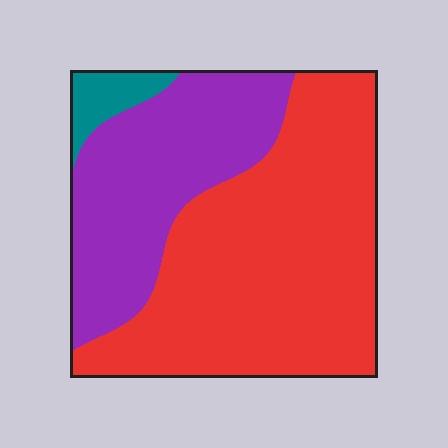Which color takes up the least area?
Teal, at roughly 5%.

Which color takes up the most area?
Red, at roughly 60%.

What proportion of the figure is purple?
Purple takes up between a third and a half of the figure.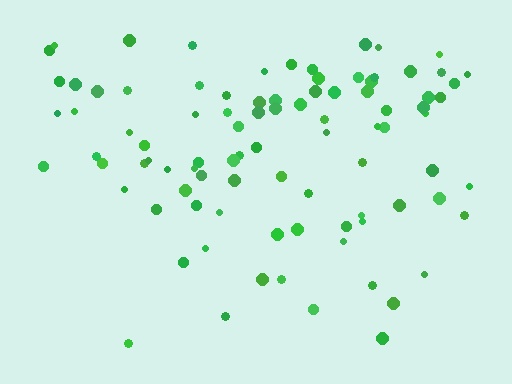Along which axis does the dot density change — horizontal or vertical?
Vertical.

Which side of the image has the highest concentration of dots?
The top.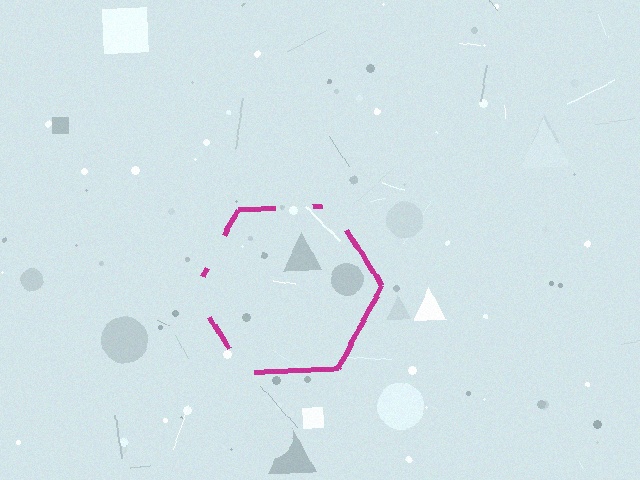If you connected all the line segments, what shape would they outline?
They would outline a hexagon.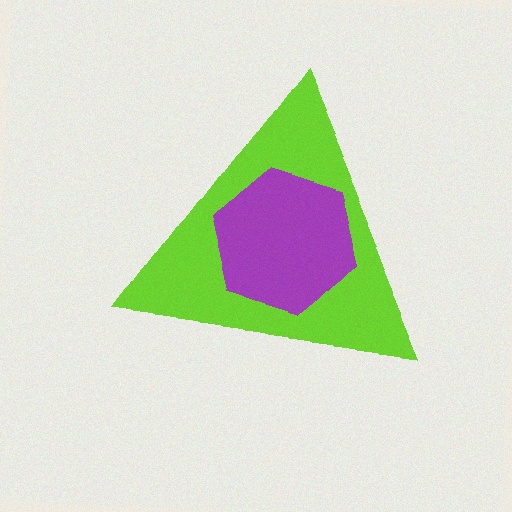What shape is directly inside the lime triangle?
The purple hexagon.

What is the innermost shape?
The purple hexagon.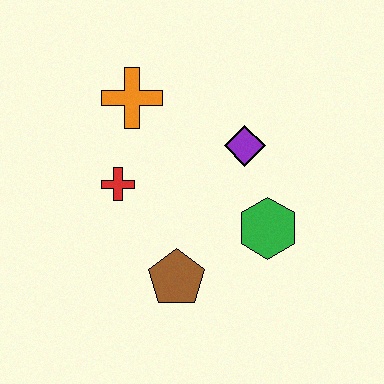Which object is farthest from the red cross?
The green hexagon is farthest from the red cross.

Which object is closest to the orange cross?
The red cross is closest to the orange cross.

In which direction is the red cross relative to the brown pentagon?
The red cross is above the brown pentagon.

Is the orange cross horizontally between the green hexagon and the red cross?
Yes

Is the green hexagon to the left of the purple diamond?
No